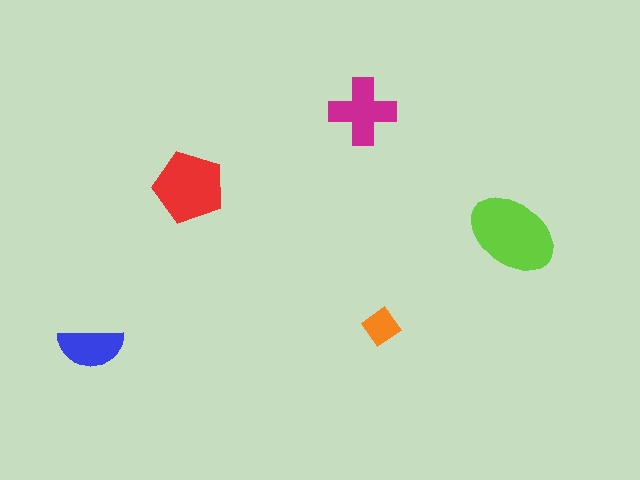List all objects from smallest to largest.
The orange diamond, the blue semicircle, the magenta cross, the red pentagon, the lime ellipse.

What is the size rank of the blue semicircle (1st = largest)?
4th.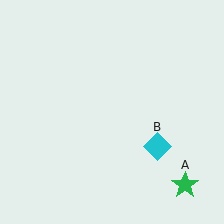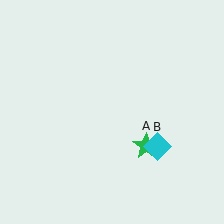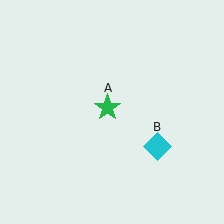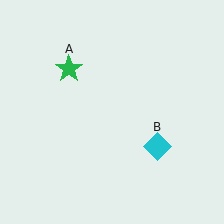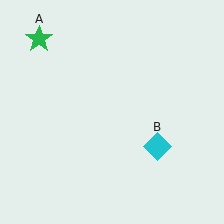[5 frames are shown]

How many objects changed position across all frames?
1 object changed position: green star (object A).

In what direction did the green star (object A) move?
The green star (object A) moved up and to the left.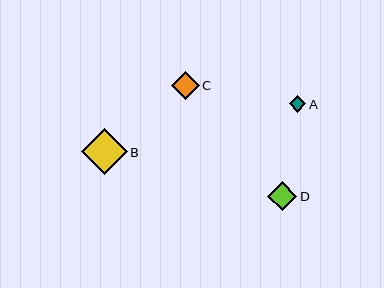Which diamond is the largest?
Diamond B is the largest with a size of approximately 46 pixels.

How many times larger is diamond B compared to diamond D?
Diamond B is approximately 1.6 times the size of diamond D.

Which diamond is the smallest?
Diamond A is the smallest with a size of approximately 17 pixels.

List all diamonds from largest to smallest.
From largest to smallest: B, D, C, A.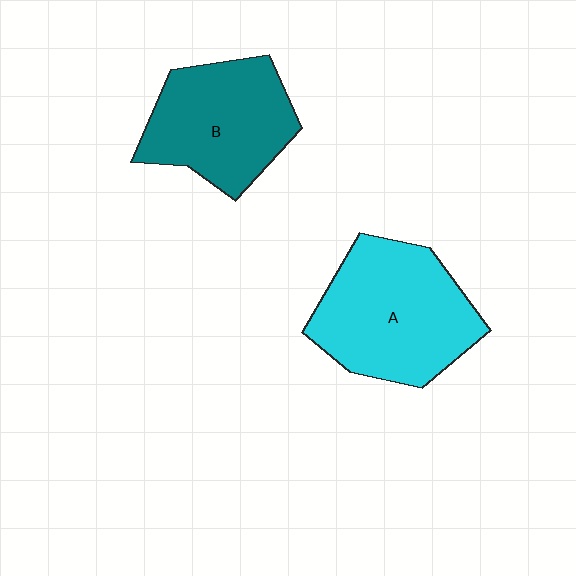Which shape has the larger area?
Shape A (cyan).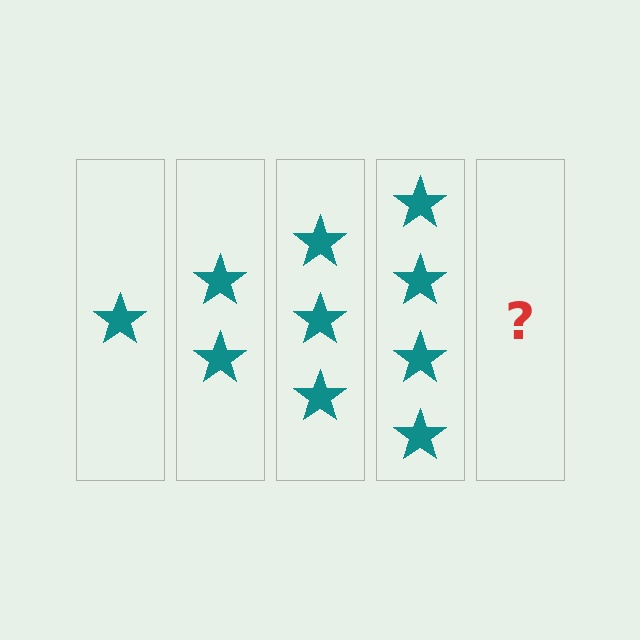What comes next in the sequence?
The next element should be 5 stars.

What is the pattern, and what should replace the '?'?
The pattern is that each step adds one more star. The '?' should be 5 stars.